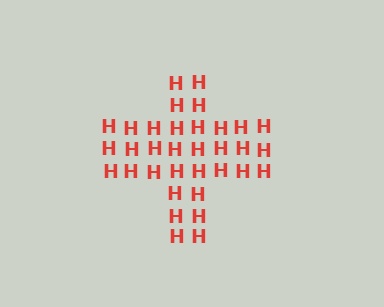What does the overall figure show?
The overall figure shows a cross.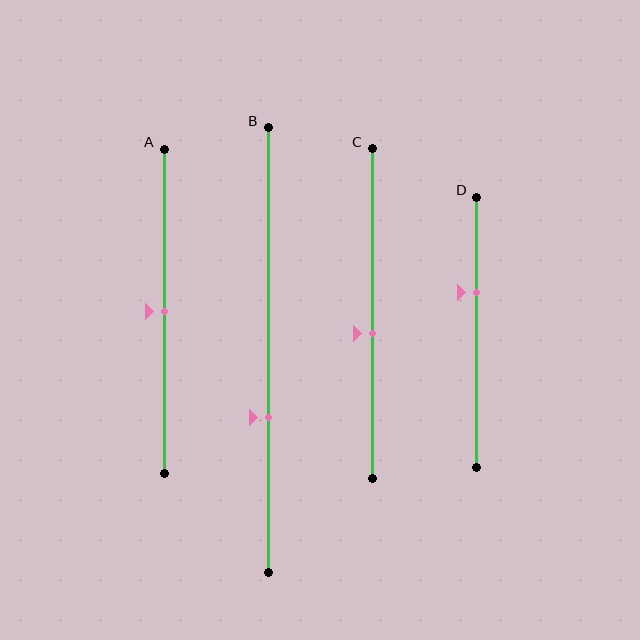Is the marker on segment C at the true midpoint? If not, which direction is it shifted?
No, the marker on segment C is shifted downward by about 6% of the segment length.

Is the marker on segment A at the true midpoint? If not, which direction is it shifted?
Yes, the marker on segment A is at the true midpoint.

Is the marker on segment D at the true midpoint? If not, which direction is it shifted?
No, the marker on segment D is shifted upward by about 15% of the segment length.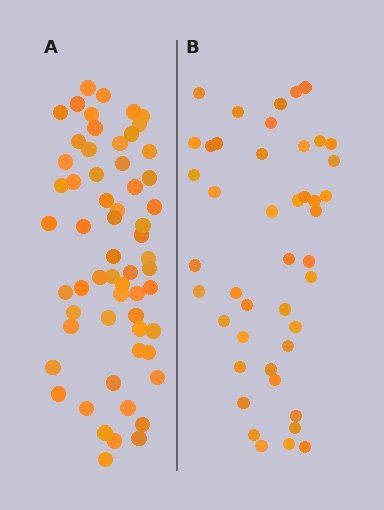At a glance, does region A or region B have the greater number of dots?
Region A (the left region) has more dots.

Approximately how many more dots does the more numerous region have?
Region A has approximately 15 more dots than region B.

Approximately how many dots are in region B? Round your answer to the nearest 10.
About 40 dots. (The exact count is 44, which rounds to 40.)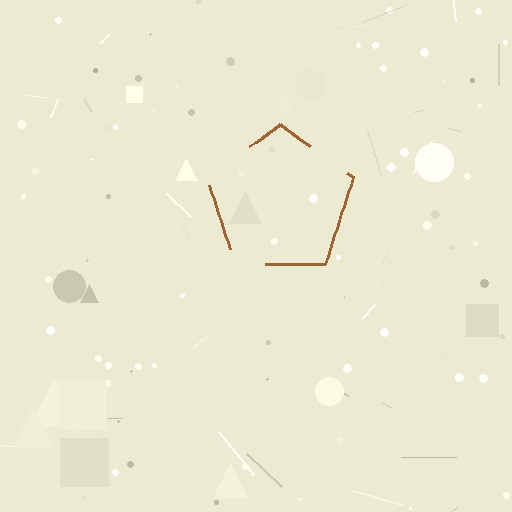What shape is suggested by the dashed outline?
The dashed outline suggests a pentagon.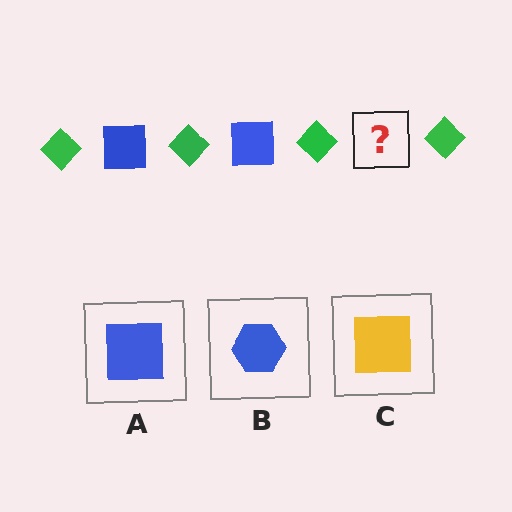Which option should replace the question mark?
Option A.